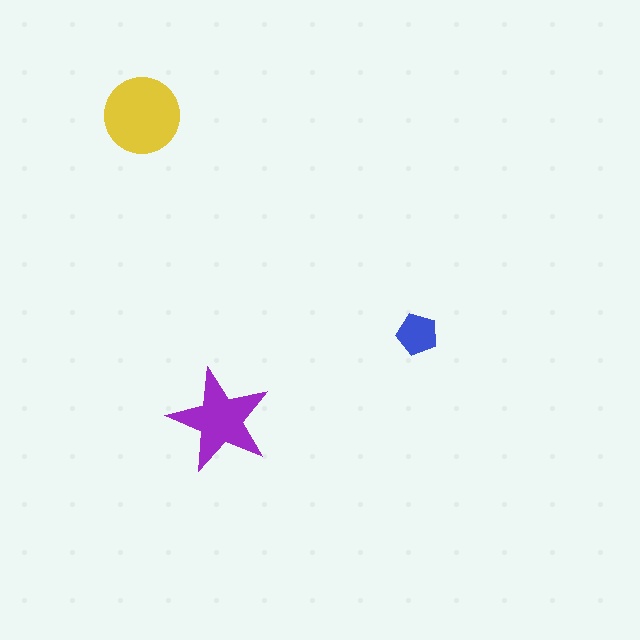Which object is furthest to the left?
The yellow circle is leftmost.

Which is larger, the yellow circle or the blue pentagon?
The yellow circle.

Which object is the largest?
The yellow circle.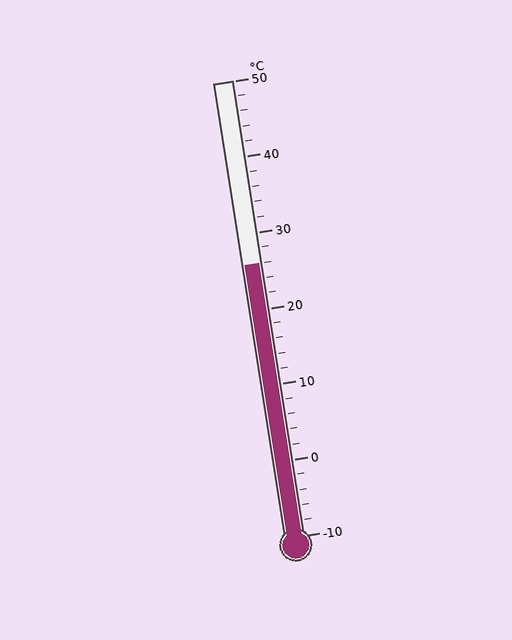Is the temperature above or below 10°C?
The temperature is above 10°C.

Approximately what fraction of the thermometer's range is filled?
The thermometer is filled to approximately 60% of its range.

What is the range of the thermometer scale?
The thermometer scale ranges from -10°C to 50°C.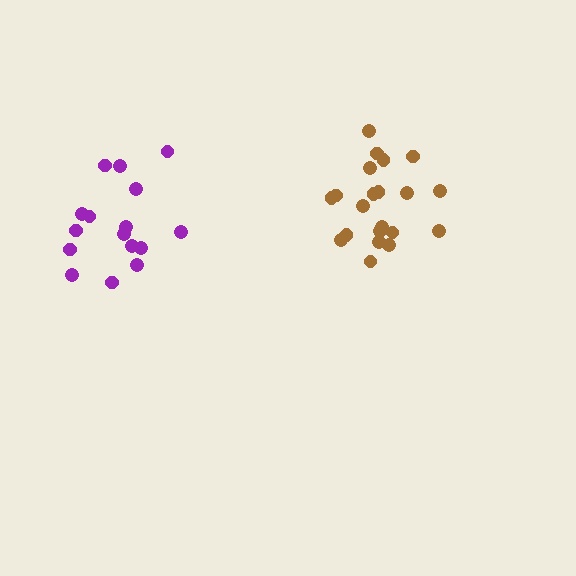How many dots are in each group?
Group 1: 21 dots, Group 2: 16 dots (37 total).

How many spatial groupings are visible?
There are 2 spatial groupings.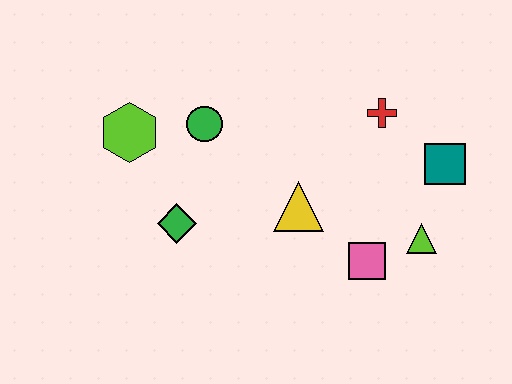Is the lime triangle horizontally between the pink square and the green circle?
No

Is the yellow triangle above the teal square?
No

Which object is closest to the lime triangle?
The pink square is closest to the lime triangle.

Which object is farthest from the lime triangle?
The lime hexagon is farthest from the lime triangle.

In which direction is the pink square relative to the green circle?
The pink square is to the right of the green circle.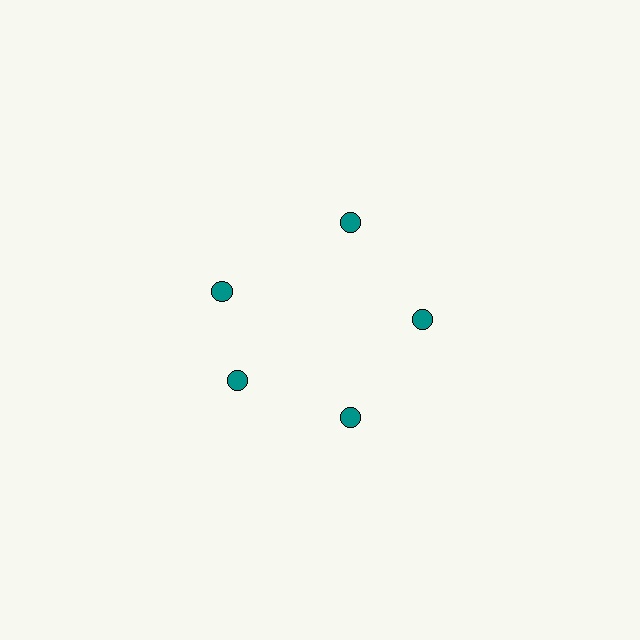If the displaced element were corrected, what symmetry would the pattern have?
It would have 5-fold rotational symmetry — the pattern would map onto itself every 72 degrees.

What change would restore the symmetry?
The symmetry would be restored by rotating it back into even spacing with its neighbors so that all 5 circles sit at equal angles and equal distance from the center.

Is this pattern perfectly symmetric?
No. The 5 teal circles are arranged in a ring, but one element near the 10 o'clock position is rotated out of alignment along the ring, breaking the 5-fold rotational symmetry.